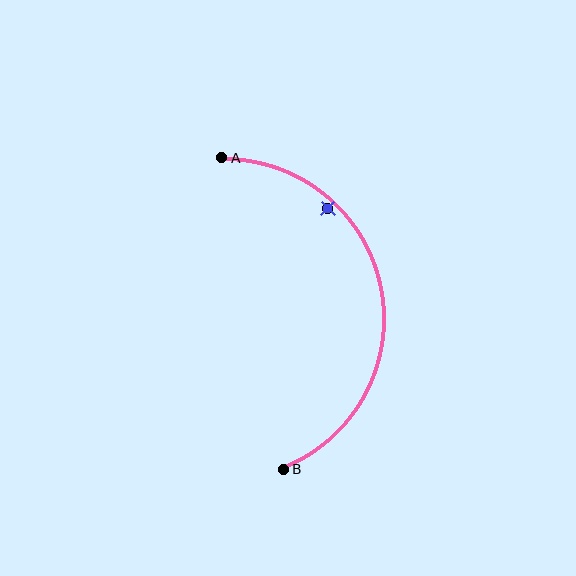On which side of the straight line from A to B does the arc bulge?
The arc bulges to the right of the straight line connecting A and B.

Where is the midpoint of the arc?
The arc midpoint is the point on the curve farthest from the straight line joining A and B. It sits to the right of that line.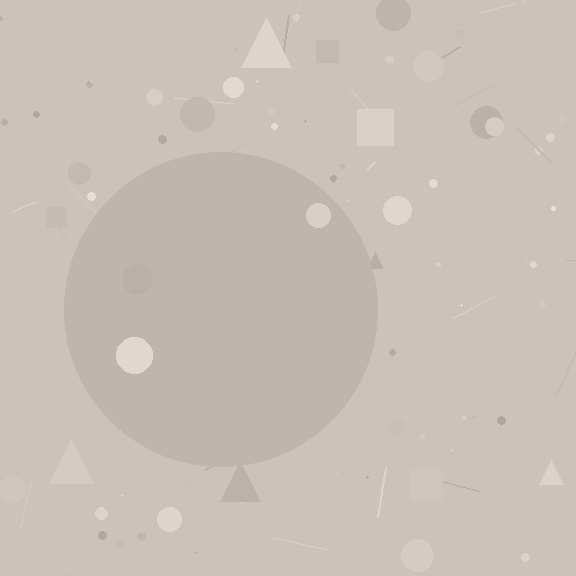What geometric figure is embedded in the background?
A circle is embedded in the background.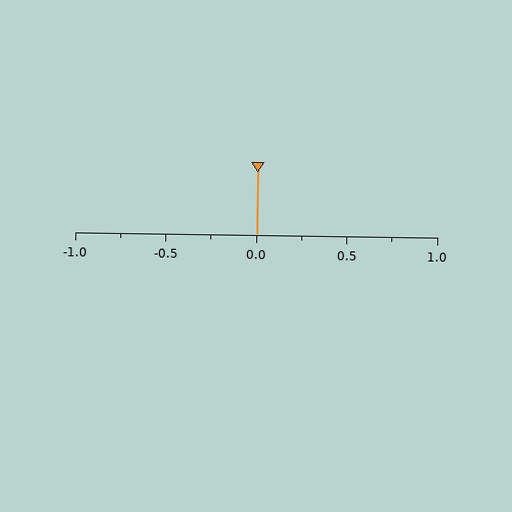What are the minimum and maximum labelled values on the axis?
The axis runs from -1.0 to 1.0.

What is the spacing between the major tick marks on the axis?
The major ticks are spaced 0.5 apart.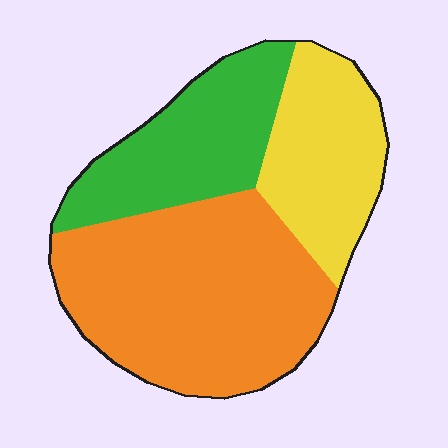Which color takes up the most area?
Orange, at roughly 50%.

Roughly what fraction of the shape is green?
Green covers about 25% of the shape.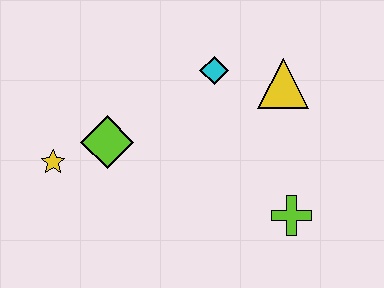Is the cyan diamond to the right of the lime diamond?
Yes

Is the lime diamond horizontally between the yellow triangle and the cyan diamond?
No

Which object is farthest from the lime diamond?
The lime cross is farthest from the lime diamond.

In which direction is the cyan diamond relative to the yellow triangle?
The cyan diamond is to the left of the yellow triangle.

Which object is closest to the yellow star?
The lime diamond is closest to the yellow star.